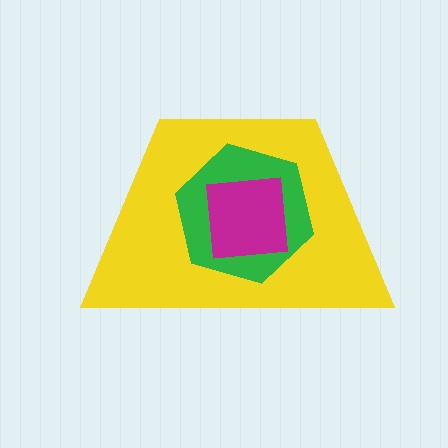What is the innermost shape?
The magenta square.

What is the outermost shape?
The yellow trapezoid.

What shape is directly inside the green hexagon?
The magenta square.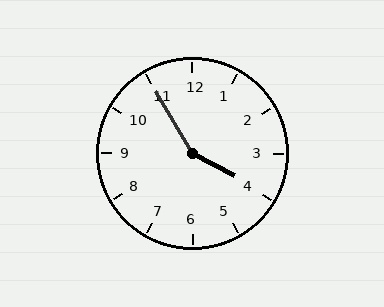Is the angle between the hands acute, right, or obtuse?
It is obtuse.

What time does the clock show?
3:55.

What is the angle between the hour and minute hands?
Approximately 148 degrees.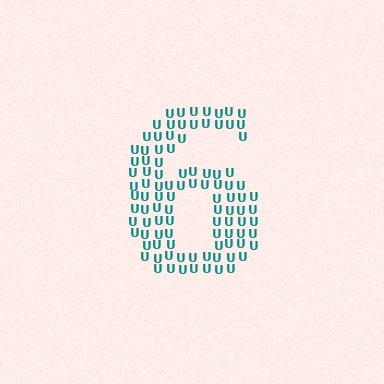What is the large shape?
The large shape is the digit 6.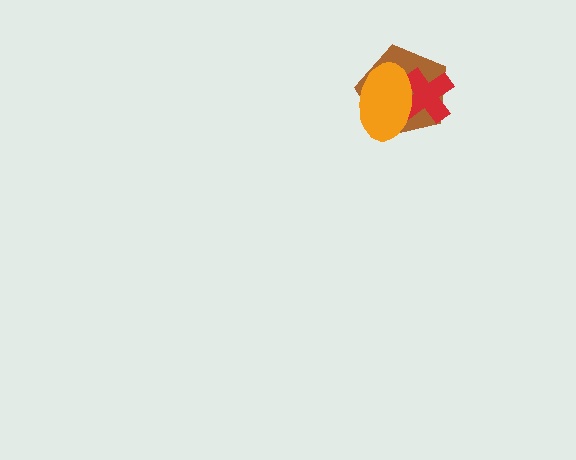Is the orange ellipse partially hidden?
No, no other shape covers it.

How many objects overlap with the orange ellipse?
2 objects overlap with the orange ellipse.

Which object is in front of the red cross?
The orange ellipse is in front of the red cross.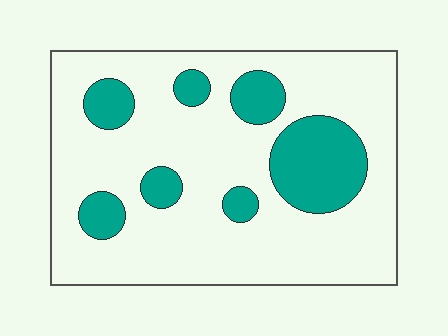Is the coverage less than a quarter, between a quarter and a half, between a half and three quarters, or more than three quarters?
Less than a quarter.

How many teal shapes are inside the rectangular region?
7.